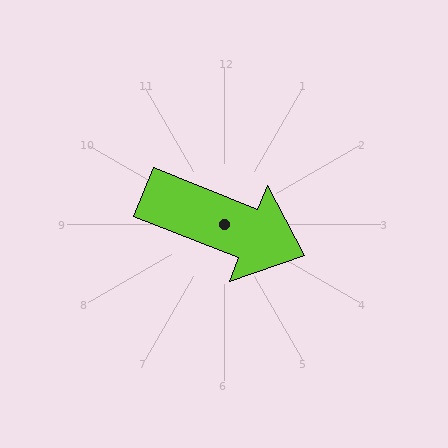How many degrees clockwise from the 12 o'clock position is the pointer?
Approximately 112 degrees.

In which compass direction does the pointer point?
East.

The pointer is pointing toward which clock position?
Roughly 4 o'clock.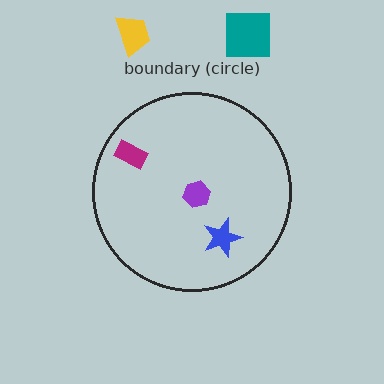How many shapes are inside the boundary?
3 inside, 2 outside.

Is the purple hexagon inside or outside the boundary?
Inside.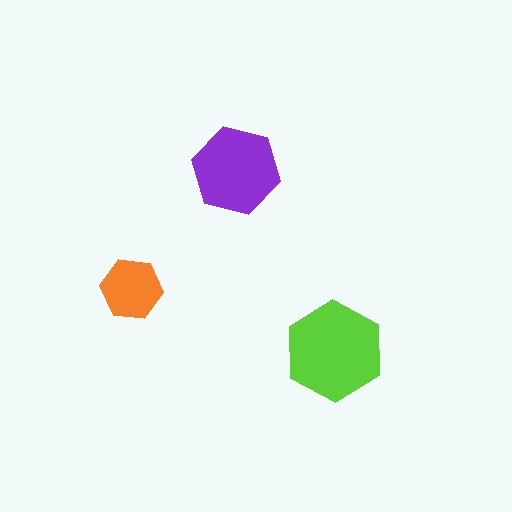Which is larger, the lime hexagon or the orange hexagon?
The lime one.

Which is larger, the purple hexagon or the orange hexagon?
The purple one.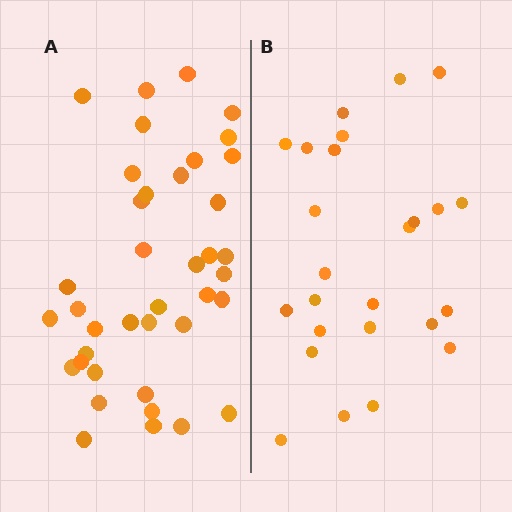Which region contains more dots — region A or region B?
Region A (the left region) has more dots.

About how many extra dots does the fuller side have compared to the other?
Region A has approximately 15 more dots than region B.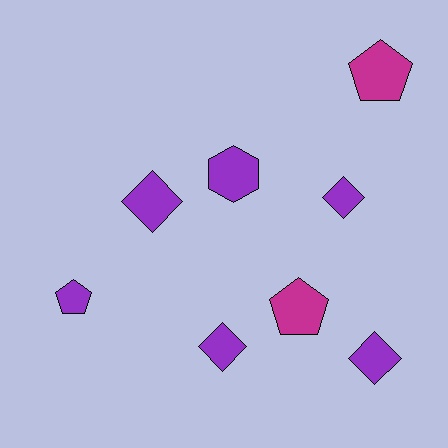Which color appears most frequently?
Purple, with 6 objects.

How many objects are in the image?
There are 8 objects.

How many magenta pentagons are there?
There are 2 magenta pentagons.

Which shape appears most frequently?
Diamond, with 4 objects.